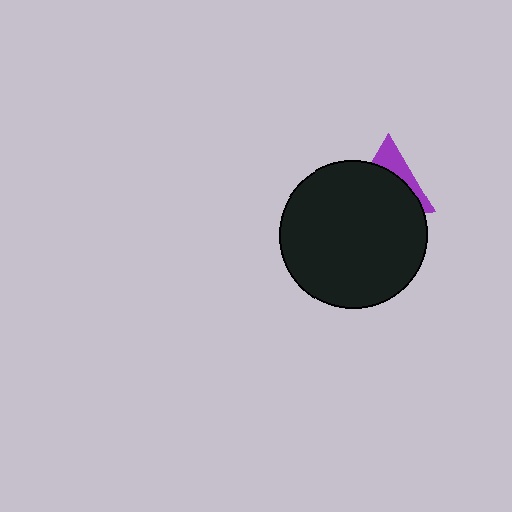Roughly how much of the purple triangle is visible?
A small part of it is visible (roughly 33%).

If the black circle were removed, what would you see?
You would see the complete purple triangle.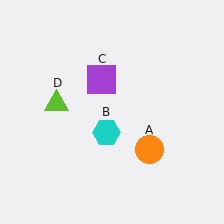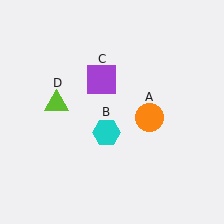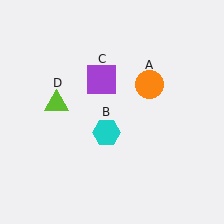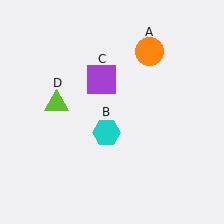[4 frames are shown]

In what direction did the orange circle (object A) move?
The orange circle (object A) moved up.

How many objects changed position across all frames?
1 object changed position: orange circle (object A).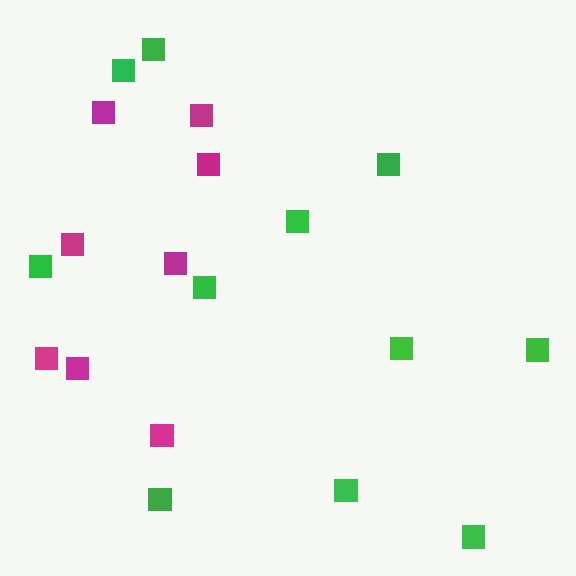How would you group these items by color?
There are 2 groups: one group of green squares (11) and one group of magenta squares (8).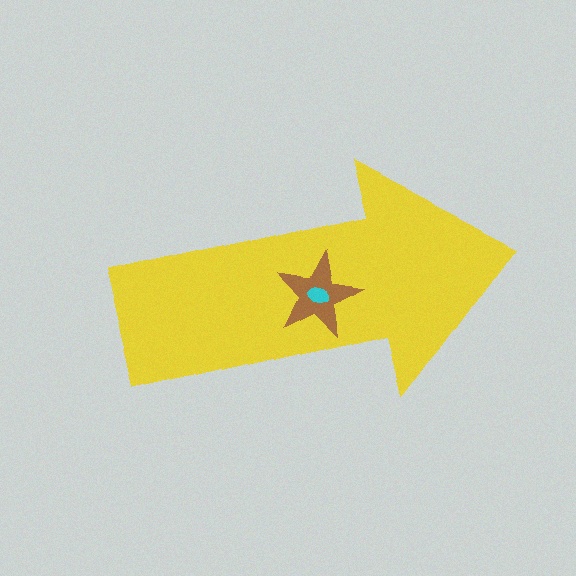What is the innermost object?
The cyan ellipse.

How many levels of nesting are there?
3.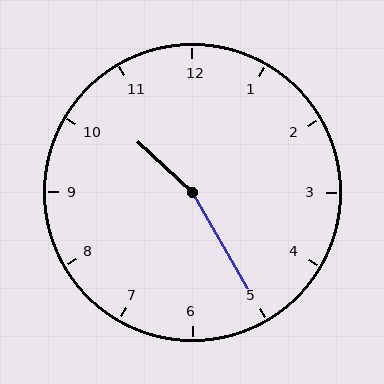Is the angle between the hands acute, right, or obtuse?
It is obtuse.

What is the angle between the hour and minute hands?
Approximately 162 degrees.